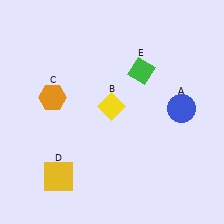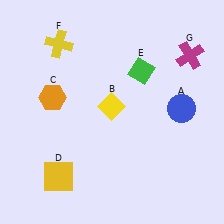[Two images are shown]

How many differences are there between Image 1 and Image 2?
There are 2 differences between the two images.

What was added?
A yellow cross (F), a magenta cross (G) were added in Image 2.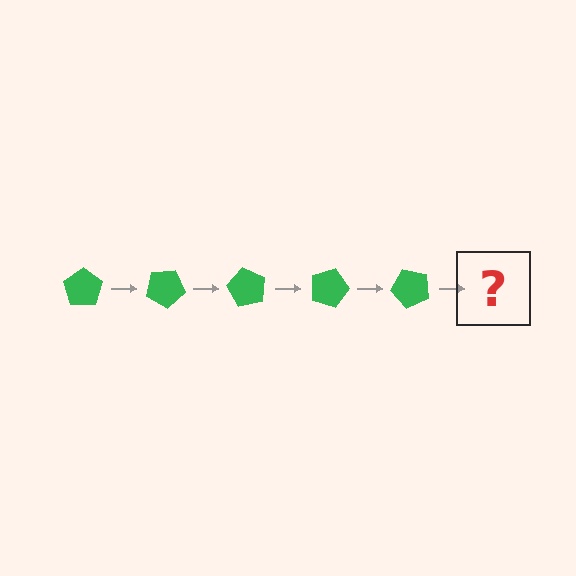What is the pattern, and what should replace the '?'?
The pattern is that the pentagon rotates 30 degrees each step. The '?' should be a green pentagon rotated 150 degrees.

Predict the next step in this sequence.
The next step is a green pentagon rotated 150 degrees.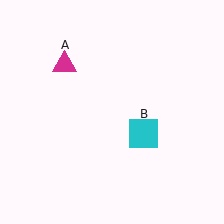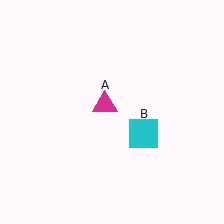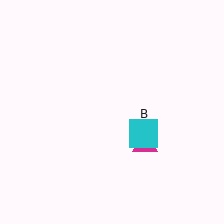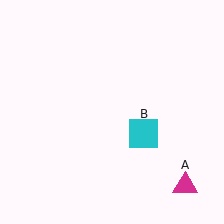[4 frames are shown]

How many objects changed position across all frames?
1 object changed position: magenta triangle (object A).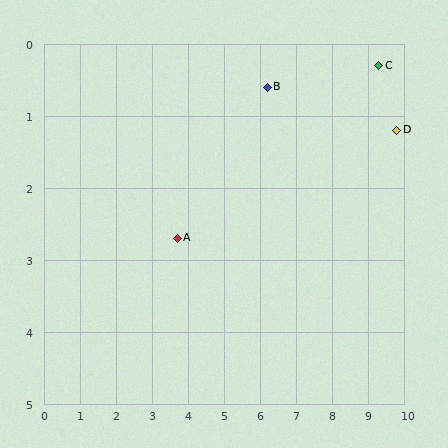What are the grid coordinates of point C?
Point C is at approximately (9.3, 0.3).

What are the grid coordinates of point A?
Point A is at approximately (3.7, 2.7).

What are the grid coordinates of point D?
Point D is at approximately (9.8, 1.2).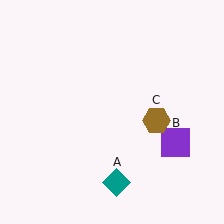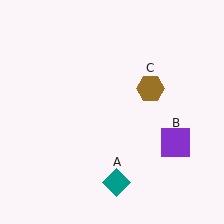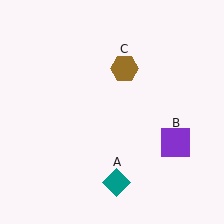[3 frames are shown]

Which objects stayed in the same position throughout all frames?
Teal diamond (object A) and purple square (object B) remained stationary.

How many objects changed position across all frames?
1 object changed position: brown hexagon (object C).